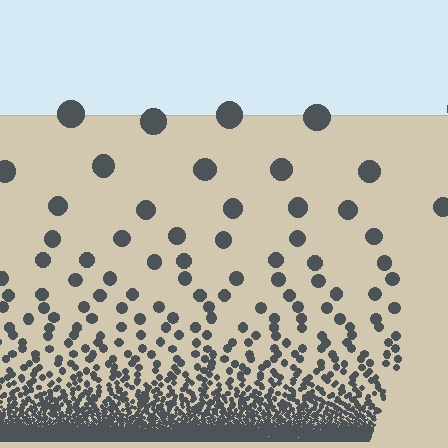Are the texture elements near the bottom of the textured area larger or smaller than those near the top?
Smaller. The gradient is inverted — elements near the bottom are smaller and denser.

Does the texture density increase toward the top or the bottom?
Density increases toward the bottom.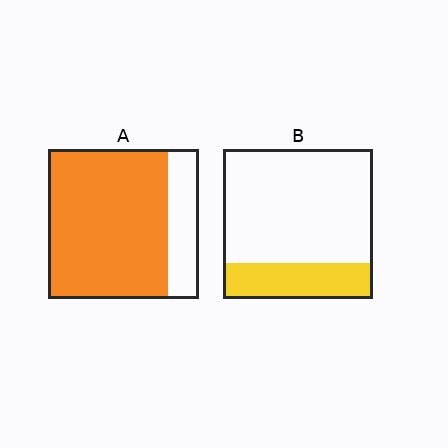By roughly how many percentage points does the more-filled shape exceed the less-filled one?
By roughly 55 percentage points (A over B).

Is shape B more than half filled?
No.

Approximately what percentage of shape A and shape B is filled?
A is approximately 80% and B is approximately 25%.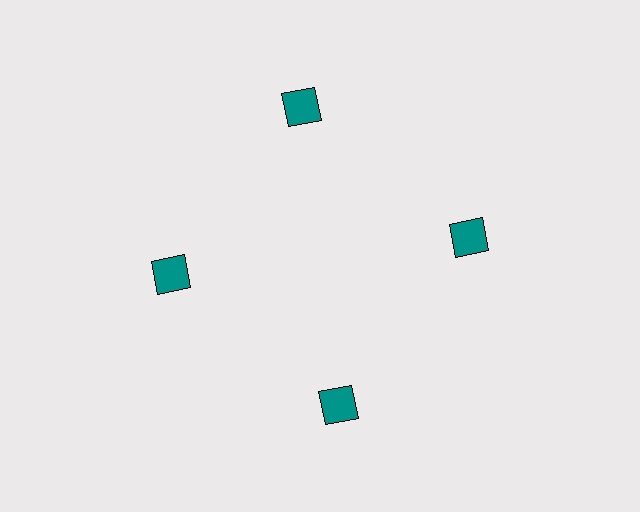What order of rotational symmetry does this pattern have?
This pattern has 4-fold rotational symmetry.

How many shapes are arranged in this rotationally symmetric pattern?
There are 4 shapes, arranged in 4 groups of 1.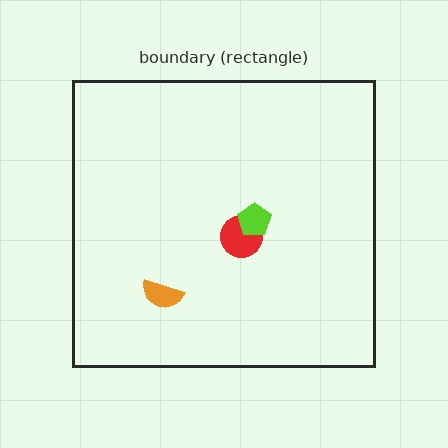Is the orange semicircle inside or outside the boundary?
Inside.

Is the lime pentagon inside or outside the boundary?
Inside.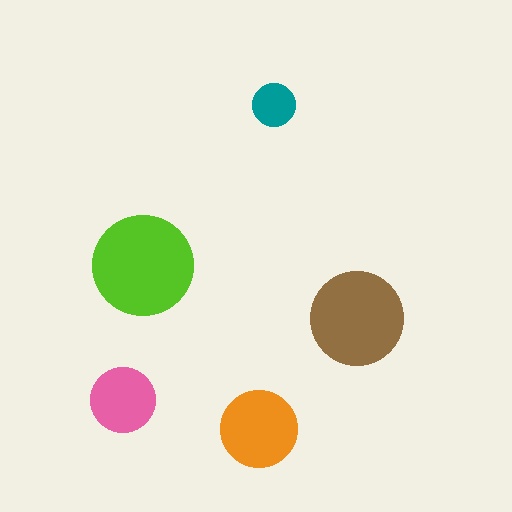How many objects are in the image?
There are 5 objects in the image.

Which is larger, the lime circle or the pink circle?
The lime one.